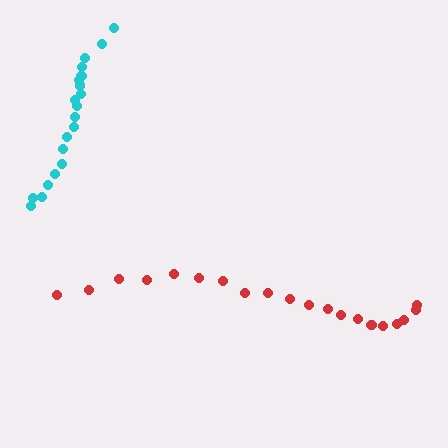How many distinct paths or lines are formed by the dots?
There are 2 distinct paths.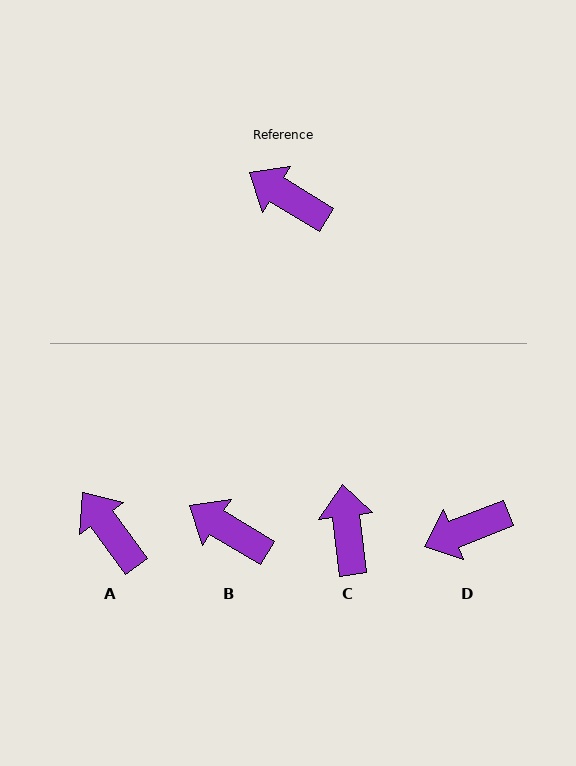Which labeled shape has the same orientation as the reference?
B.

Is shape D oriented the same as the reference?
No, it is off by about 53 degrees.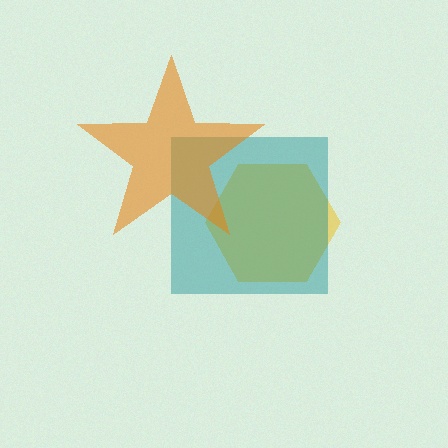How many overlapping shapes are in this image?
There are 3 overlapping shapes in the image.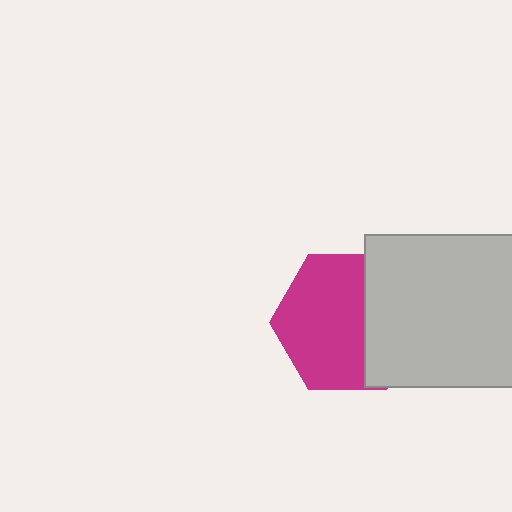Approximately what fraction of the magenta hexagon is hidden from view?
Roughly 36% of the magenta hexagon is hidden behind the light gray square.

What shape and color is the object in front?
The object in front is a light gray square.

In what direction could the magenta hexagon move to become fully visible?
The magenta hexagon could move left. That would shift it out from behind the light gray square entirely.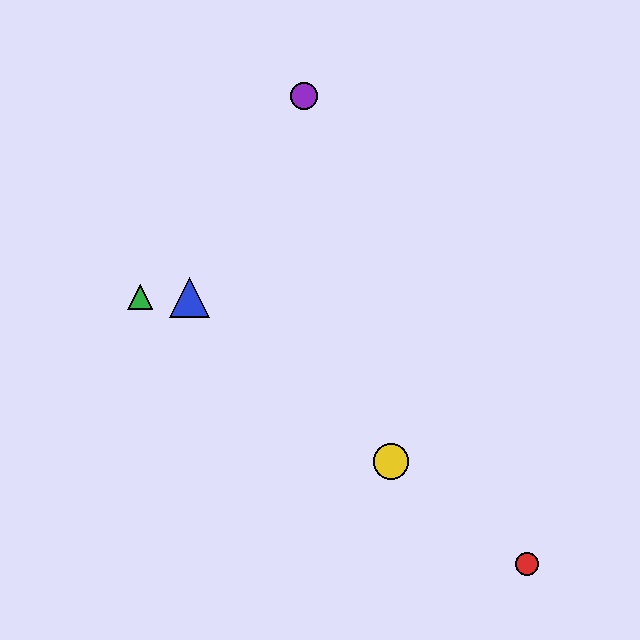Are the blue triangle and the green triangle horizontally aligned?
Yes, both are at y≈297.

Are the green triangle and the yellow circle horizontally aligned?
No, the green triangle is at y≈297 and the yellow circle is at y≈461.